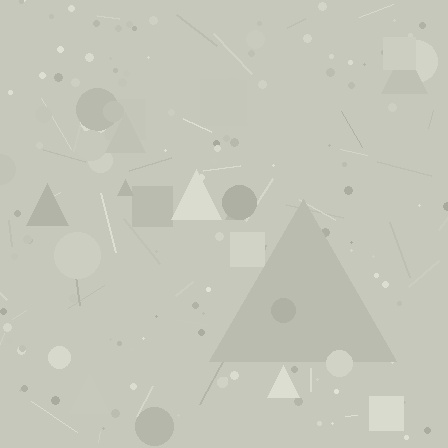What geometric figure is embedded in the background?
A triangle is embedded in the background.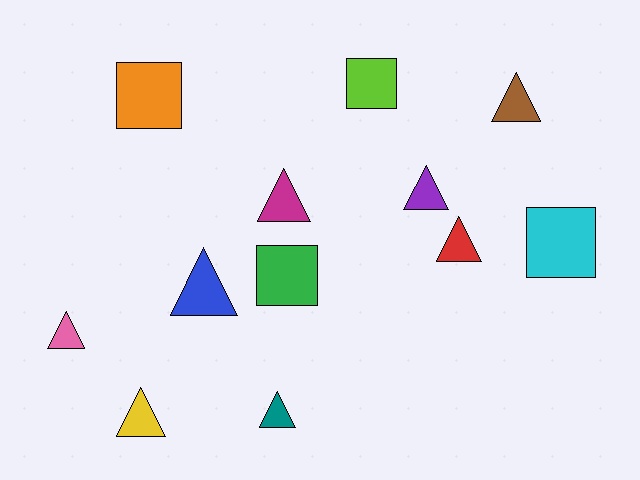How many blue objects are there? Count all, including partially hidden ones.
There is 1 blue object.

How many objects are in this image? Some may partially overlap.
There are 12 objects.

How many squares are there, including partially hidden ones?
There are 4 squares.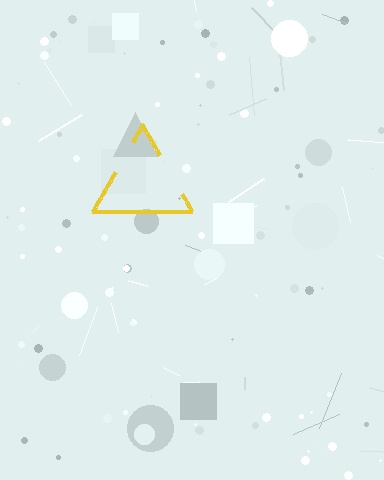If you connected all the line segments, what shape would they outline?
They would outline a triangle.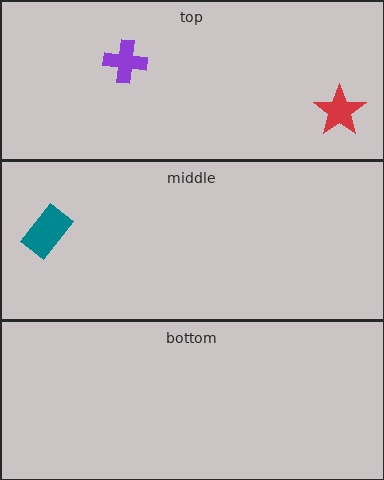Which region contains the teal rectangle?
The middle region.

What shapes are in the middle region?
The teal rectangle.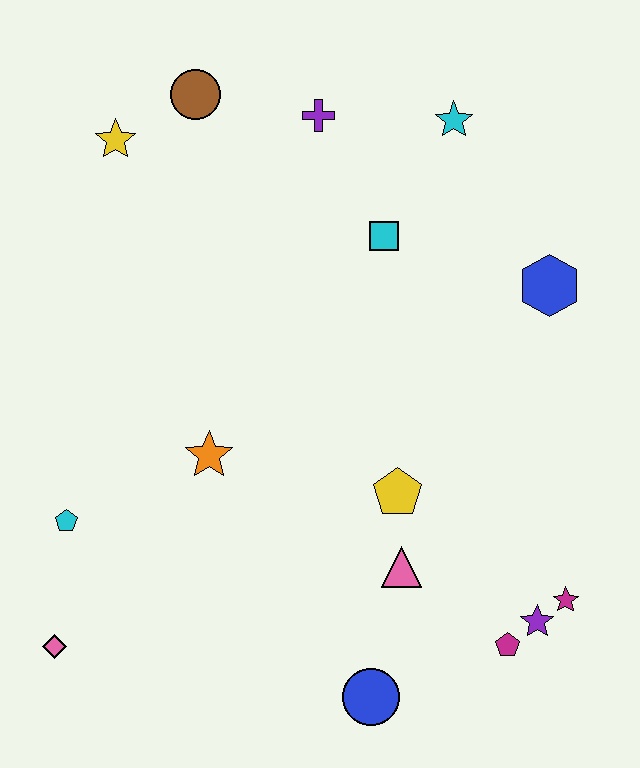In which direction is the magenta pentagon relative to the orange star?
The magenta pentagon is to the right of the orange star.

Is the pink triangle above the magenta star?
Yes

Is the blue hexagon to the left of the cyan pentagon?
No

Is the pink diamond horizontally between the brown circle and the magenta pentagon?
No